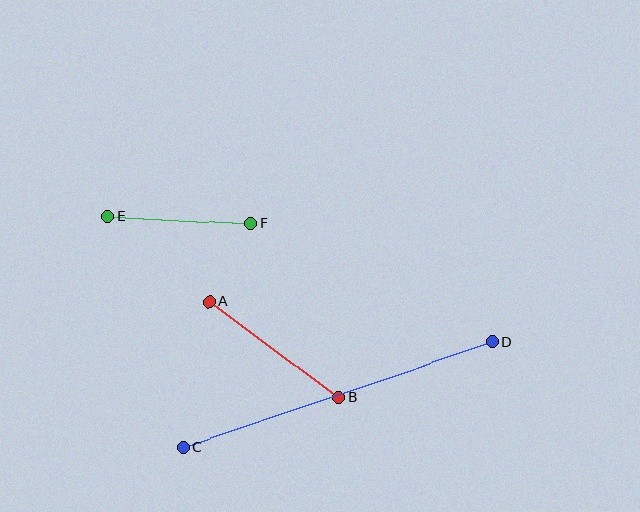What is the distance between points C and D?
The distance is approximately 327 pixels.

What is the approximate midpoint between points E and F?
The midpoint is at approximately (179, 220) pixels.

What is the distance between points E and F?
The distance is approximately 143 pixels.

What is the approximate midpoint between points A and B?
The midpoint is at approximately (274, 349) pixels.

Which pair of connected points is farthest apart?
Points C and D are farthest apart.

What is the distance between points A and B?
The distance is approximately 160 pixels.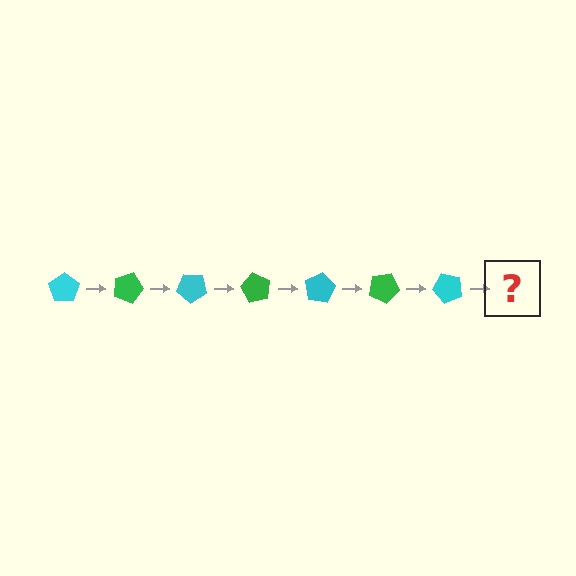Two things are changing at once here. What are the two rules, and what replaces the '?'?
The two rules are that it rotates 20 degrees each step and the color cycles through cyan and green. The '?' should be a green pentagon, rotated 140 degrees from the start.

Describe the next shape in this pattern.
It should be a green pentagon, rotated 140 degrees from the start.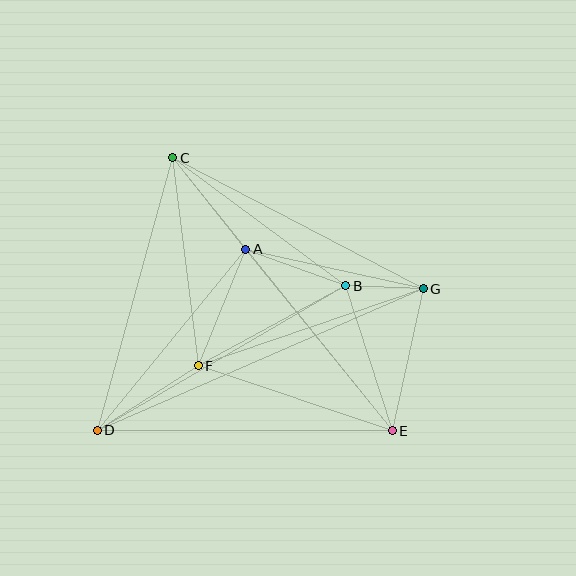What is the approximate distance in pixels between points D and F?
The distance between D and F is approximately 120 pixels.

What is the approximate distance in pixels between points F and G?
The distance between F and G is approximately 238 pixels.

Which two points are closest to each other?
Points B and G are closest to each other.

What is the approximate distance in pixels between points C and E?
The distance between C and E is approximately 350 pixels.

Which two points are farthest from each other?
Points D and G are farthest from each other.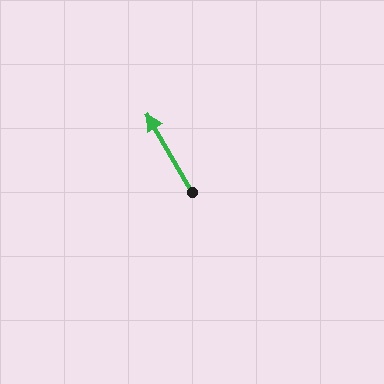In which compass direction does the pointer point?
Northwest.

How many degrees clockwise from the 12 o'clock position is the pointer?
Approximately 330 degrees.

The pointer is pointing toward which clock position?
Roughly 11 o'clock.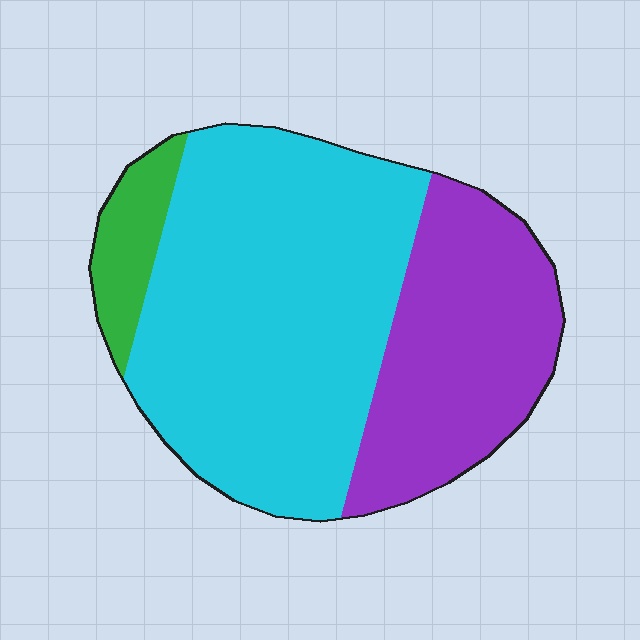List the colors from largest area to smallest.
From largest to smallest: cyan, purple, green.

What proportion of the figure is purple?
Purple takes up between a sixth and a third of the figure.